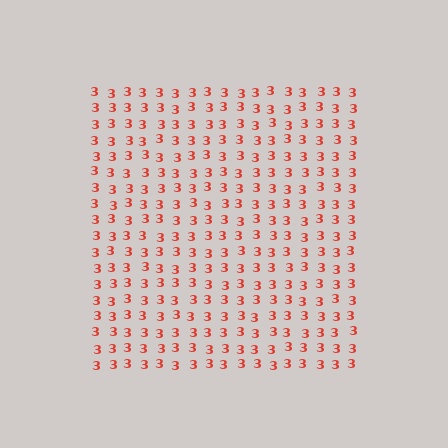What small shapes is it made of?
It is made of small digit 3's.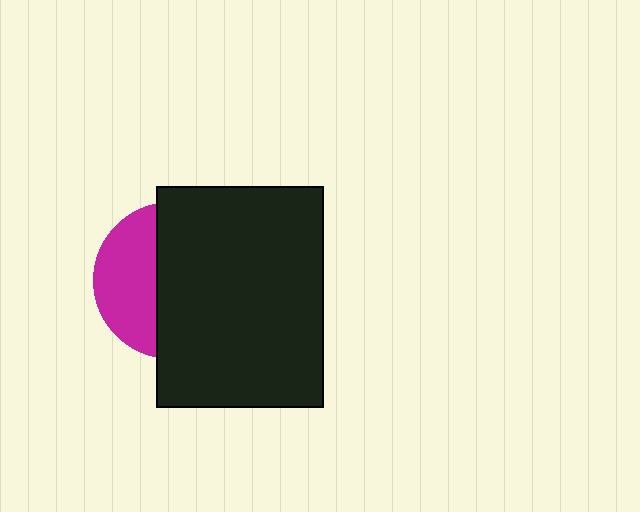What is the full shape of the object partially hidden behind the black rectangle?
The partially hidden object is a magenta circle.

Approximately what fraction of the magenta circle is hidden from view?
Roughly 63% of the magenta circle is hidden behind the black rectangle.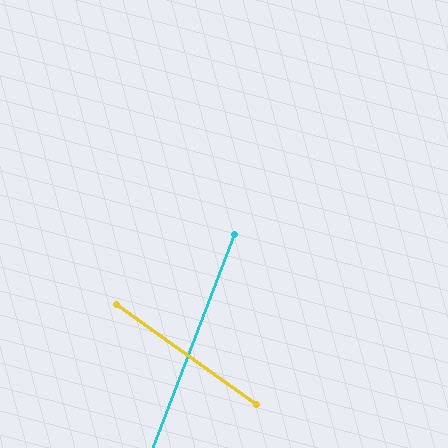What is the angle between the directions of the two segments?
Approximately 75 degrees.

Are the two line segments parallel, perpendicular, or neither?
Neither parallel nor perpendicular — they differ by about 75°.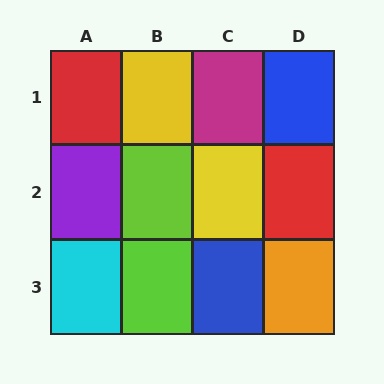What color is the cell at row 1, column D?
Blue.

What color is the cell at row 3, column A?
Cyan.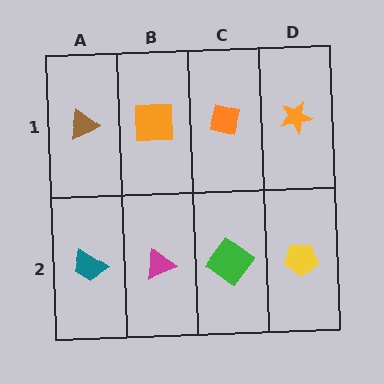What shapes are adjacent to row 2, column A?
A brown triangle (row 1, column A), a magenta triangle (row 2, column B).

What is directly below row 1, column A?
A teal trapezoid.